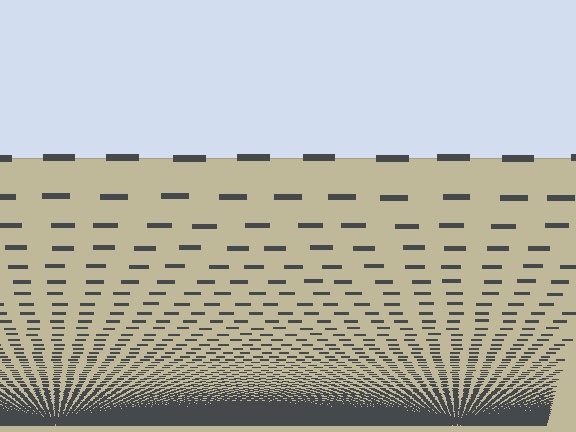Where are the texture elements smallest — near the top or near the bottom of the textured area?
Near the bottom.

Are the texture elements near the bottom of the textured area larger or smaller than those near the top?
Smaller. The gradient is inverted — elements near the bottom are smaller and denser.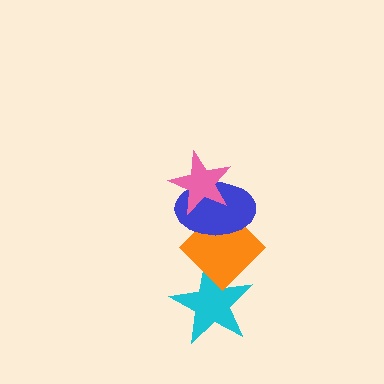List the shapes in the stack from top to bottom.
From top to bottom: the pink star, the blue ellipse, the orange diamond, the cyan star.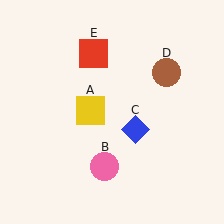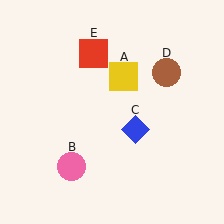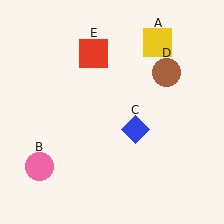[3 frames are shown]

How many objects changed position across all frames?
2 objects changed position: yellow square (object A), pink circle (object B).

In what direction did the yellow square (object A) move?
The yellow square (object A) moved up and to the right.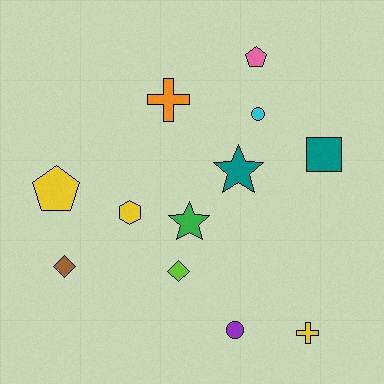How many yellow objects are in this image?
There are 3 yellow objects.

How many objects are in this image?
There are 12 objects.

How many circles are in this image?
There are 2 circles.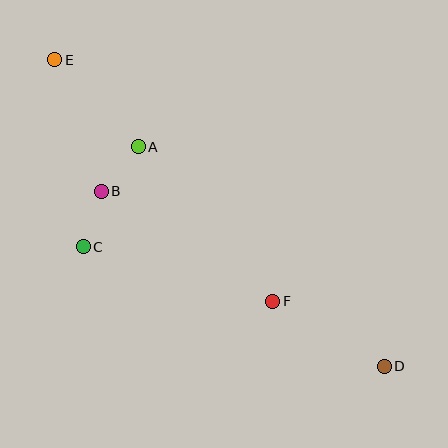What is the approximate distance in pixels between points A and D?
The distance between A and D is approximately 330 pixels.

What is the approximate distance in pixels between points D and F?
The distance between D and F is approximately 129 pixels.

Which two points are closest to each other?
Points A and B are closest to each other.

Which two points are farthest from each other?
Points D and E are farthest from each other.